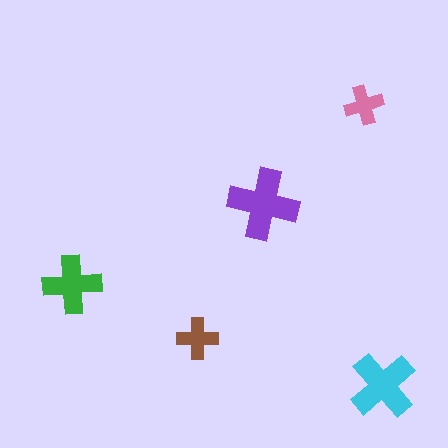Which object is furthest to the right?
The cyan cross is rightmost.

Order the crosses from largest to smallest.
the purple one, the cyan one, the green one, the brown one, the pink one.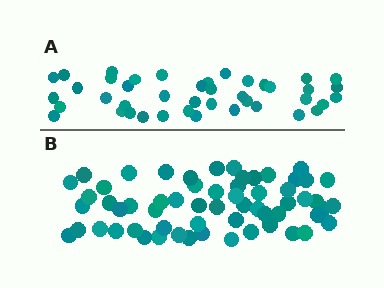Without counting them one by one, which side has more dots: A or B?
Region B (the bottom region) has more dots.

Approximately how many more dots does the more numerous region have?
Region B has approximately 20 more dots than region A.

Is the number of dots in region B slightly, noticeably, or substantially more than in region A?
Region B has noticeably more, but not dramatically so. The ratio is roughly 1.4 to 1.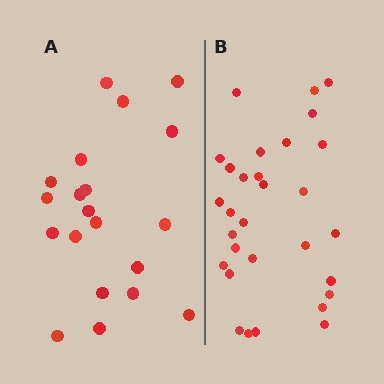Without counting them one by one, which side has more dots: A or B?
Region B (the right region) has more dots.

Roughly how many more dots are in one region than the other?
Region B has roughly 10 or so more dots than region A.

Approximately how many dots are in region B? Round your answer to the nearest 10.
About 30 dots.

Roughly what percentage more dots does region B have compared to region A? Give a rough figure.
About 50% more.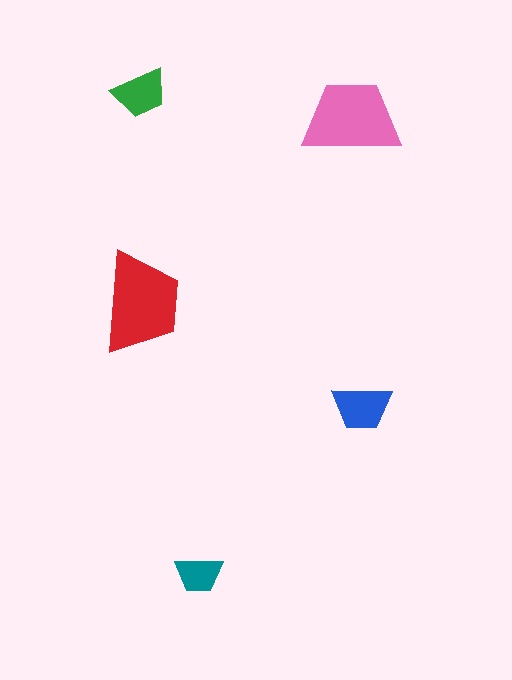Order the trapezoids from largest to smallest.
the red one, the pink one, the blue one, the green one, the teal one.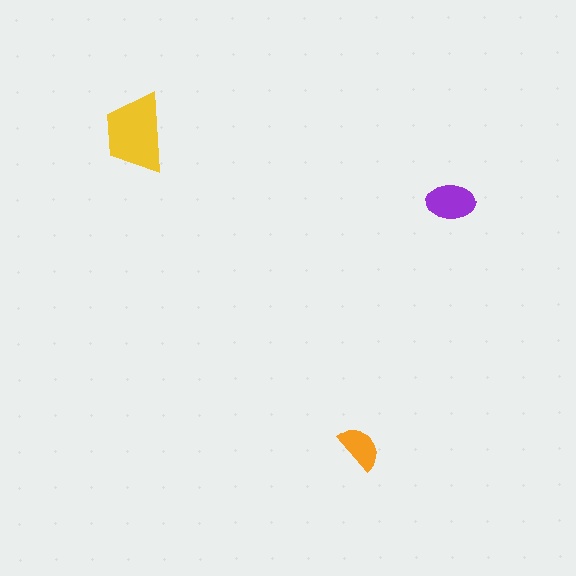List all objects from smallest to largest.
The orange semicircle, the purple ellipse, the yellow trapezoid.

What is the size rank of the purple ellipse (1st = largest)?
2nd.